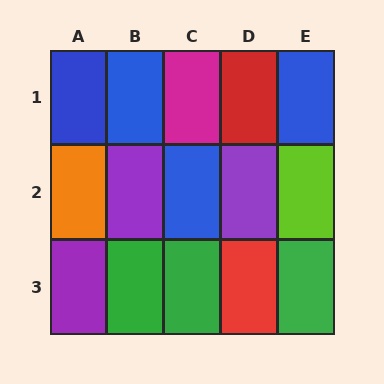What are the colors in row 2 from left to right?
Orange, purple, blue, purple, lime.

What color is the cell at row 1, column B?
Blue.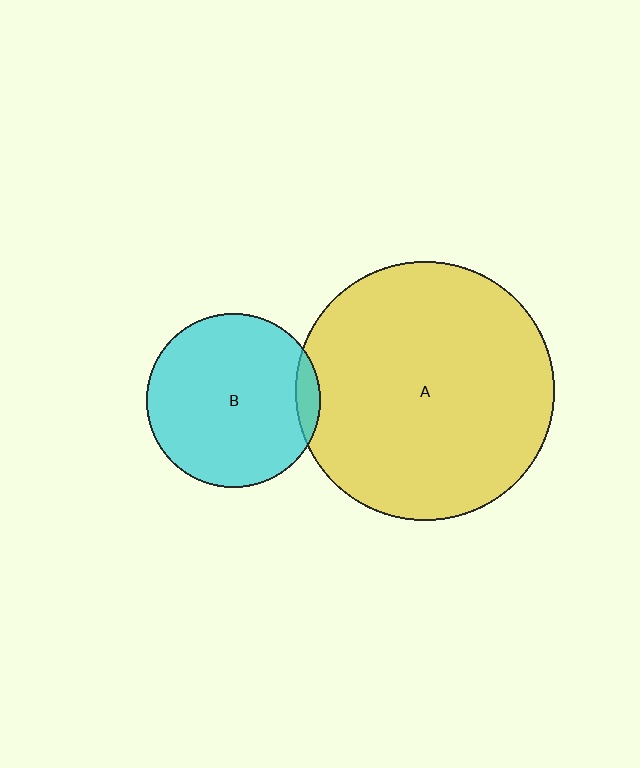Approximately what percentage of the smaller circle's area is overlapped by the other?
Approximately 5%.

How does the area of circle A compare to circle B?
Approximately 2.2 times.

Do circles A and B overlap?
Yes.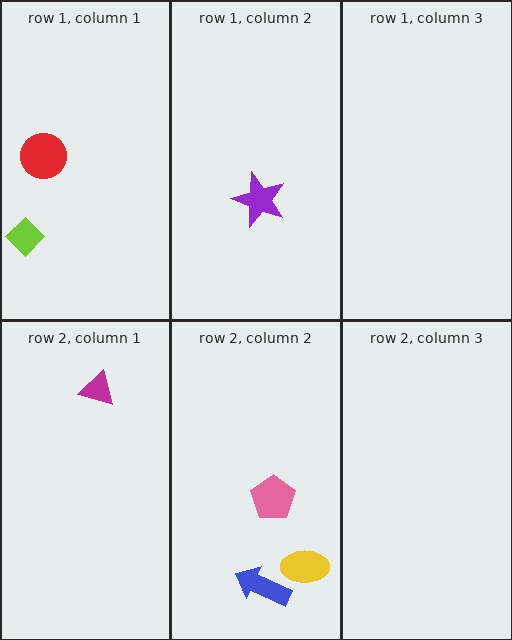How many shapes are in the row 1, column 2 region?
1.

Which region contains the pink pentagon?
The row 2, column 2 region.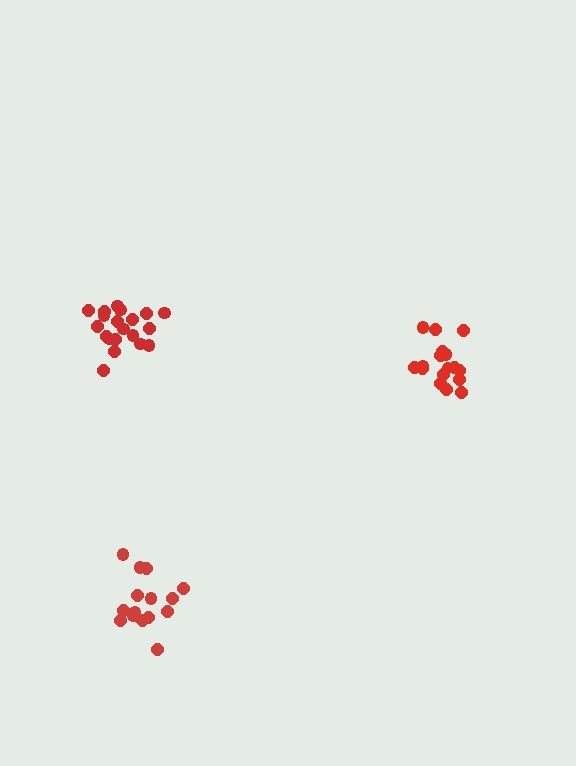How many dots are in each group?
Group 1: 20 dots, Group 2: 15 dots, Group 3: 17 dots (52 total).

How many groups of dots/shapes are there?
There are 3 groups.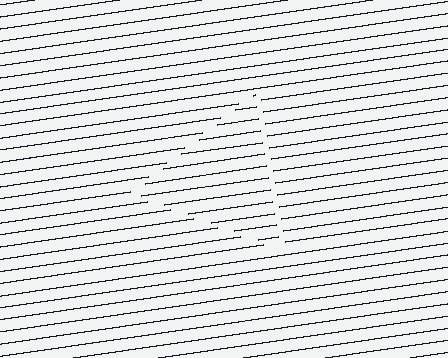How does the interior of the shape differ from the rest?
The interior of the shape contains the same grating, shifted by half a period — the contour is defined by the phase discontinuity where line-ends from the inner and outer gratings abut.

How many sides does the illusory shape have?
3 sides — the line-ends trace a triangle.